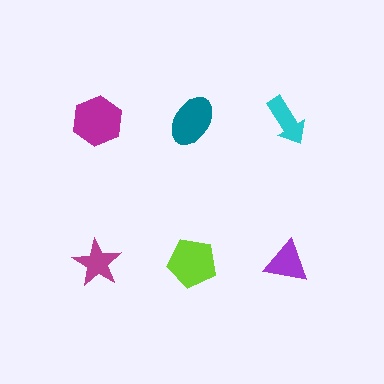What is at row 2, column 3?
A purple triangle.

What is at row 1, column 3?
A cyan arrow.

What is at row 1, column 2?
A teal ellipse.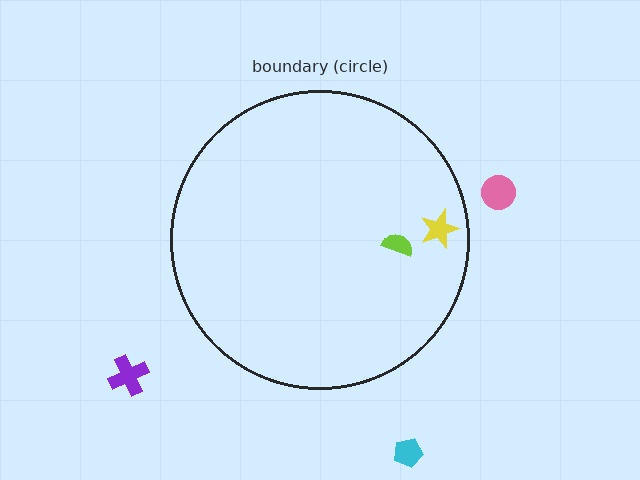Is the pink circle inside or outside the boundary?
Outside.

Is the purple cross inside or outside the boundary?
Outside.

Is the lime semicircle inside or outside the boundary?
Inside.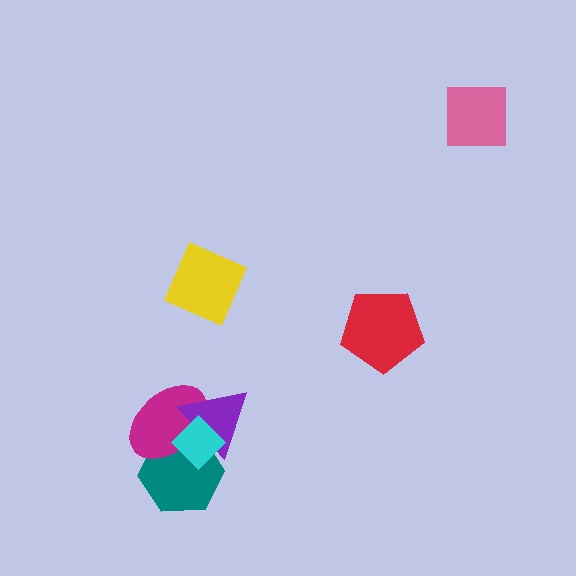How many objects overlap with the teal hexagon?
3 objects overlap with the teal hexagon.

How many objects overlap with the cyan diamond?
3 objects overlap with the cyan diamond.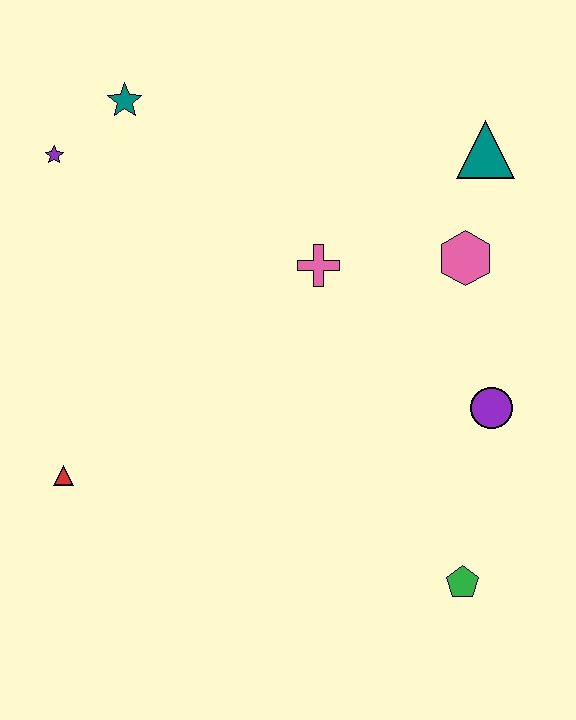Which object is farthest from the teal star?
The green pentagon is farthest from the teal star.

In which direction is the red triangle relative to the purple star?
The red triangle is below the purple star.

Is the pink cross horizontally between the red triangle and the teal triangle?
Yes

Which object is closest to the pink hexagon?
The teal triangle is closest to the pink hexagon.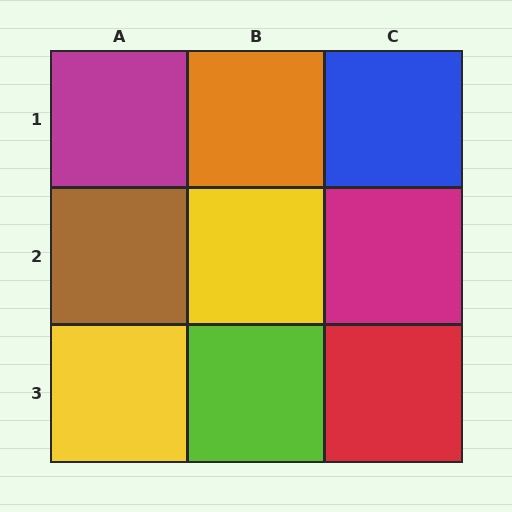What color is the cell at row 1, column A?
Magenta.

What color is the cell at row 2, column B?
Yellow.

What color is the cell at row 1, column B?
Orange.